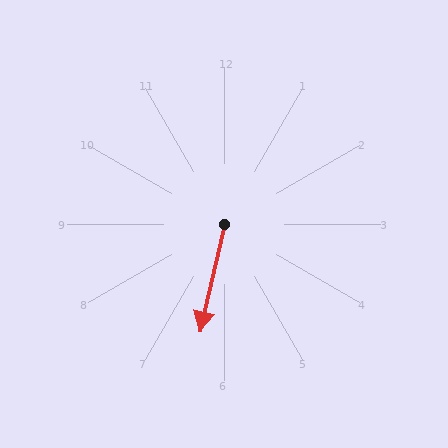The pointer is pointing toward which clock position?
Roughly 6 o'clock.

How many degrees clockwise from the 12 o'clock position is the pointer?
Approximately 193 degrees.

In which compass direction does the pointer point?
South.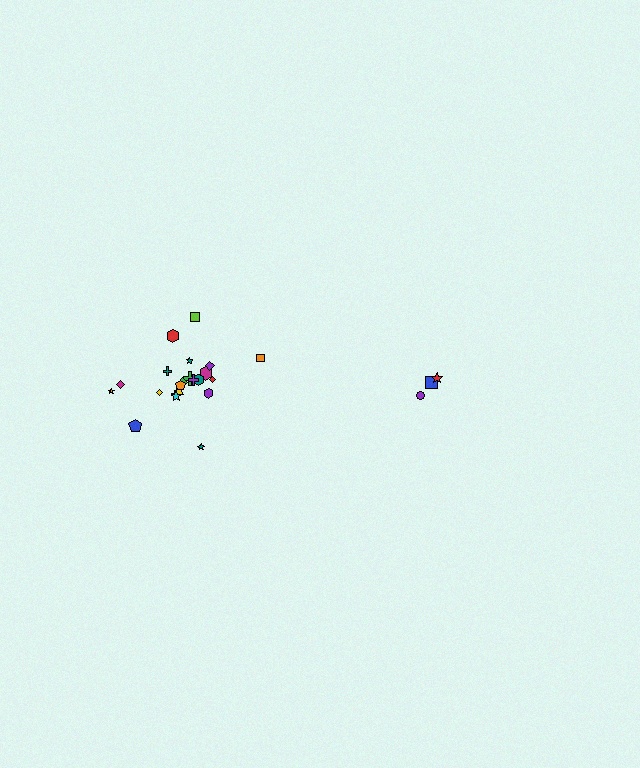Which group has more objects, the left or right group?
The left group.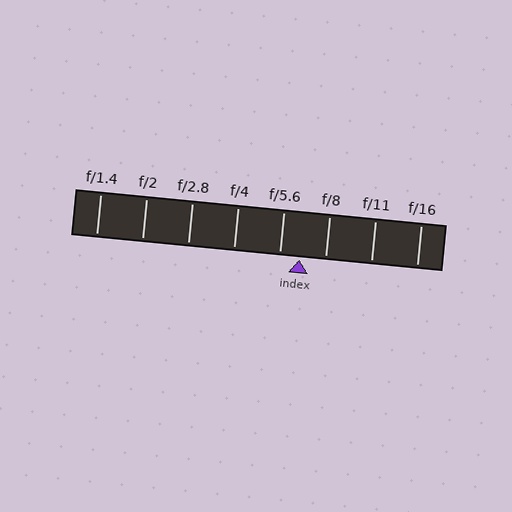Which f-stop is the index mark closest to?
The index mark is closest to f/5.6.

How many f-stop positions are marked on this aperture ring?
There are 8 f-stop positions marked.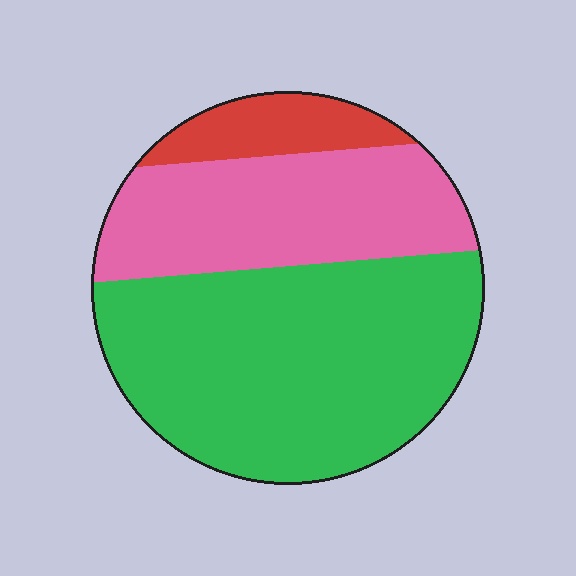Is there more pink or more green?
Green.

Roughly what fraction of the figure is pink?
Pink takes up between a sixth and a third of the figure.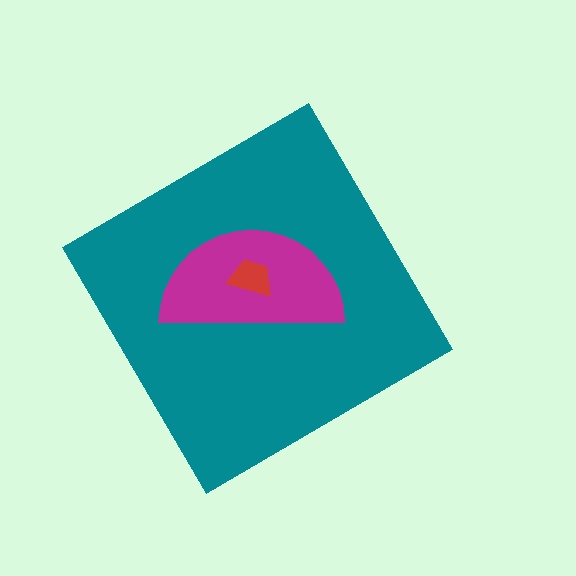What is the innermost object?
The red trapezoid.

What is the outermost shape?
The teal diamond.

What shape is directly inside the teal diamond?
The magenta semicircle.